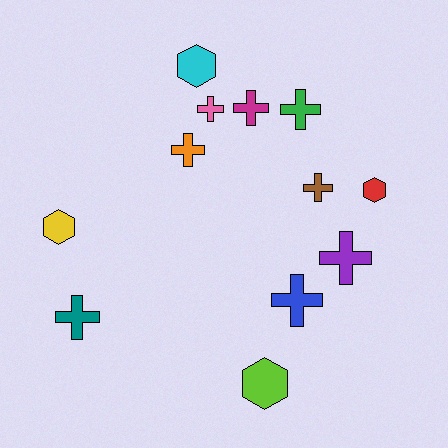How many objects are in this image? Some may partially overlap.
There are 12 objects.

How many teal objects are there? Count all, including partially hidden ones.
There is 1 teal object.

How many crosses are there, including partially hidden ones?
There are 8 crosses.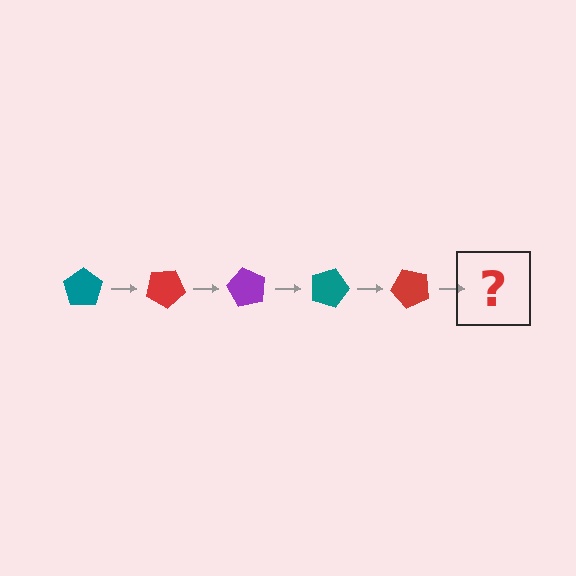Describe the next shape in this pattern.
It should be a purple pentagon, rotated 150 degrees from the start.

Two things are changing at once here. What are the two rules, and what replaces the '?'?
The two rules are that it rotates 30 degrees each step and the color cycles through teal, red, and purple. The '?' should be a purple pentagon, rotated 150 degrees from the start.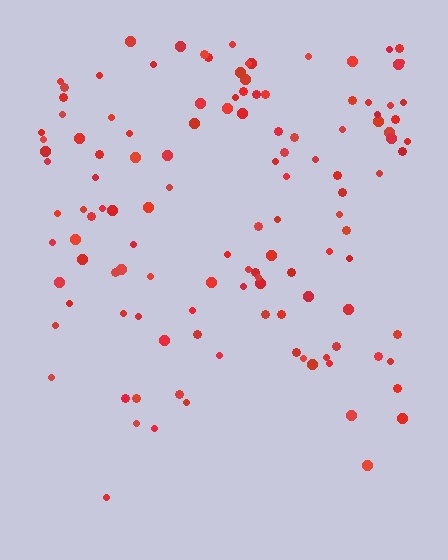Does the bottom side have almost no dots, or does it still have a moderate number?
Still a moderate number, just noticeably fewer than the top.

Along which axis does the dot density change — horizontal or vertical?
Vertical.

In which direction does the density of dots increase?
From bottom to top, with the top side densest.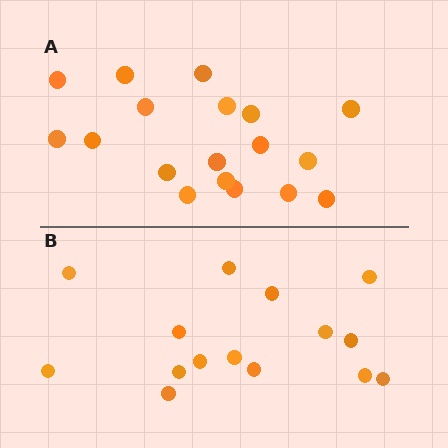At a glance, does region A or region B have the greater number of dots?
Region A (the top region) has more dots.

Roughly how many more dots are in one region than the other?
Region A has just a few more — roughly 2 or 3 more dots than region B.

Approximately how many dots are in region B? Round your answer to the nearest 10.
About 20 dots. (The exact count is 15, which rounds to 20.)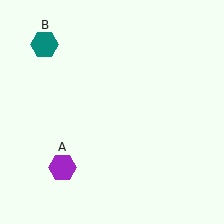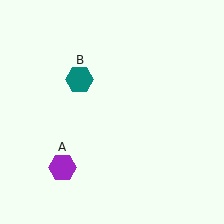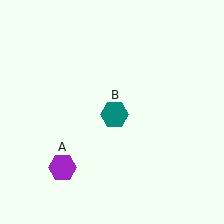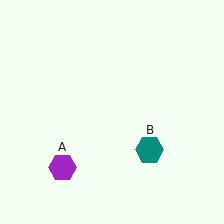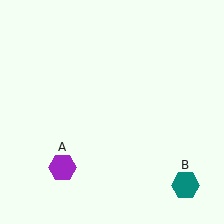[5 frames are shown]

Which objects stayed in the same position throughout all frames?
Purple hexagon (object A) remained stationary.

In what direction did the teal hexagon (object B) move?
The teal hexagon (object B) moved down and to the right.